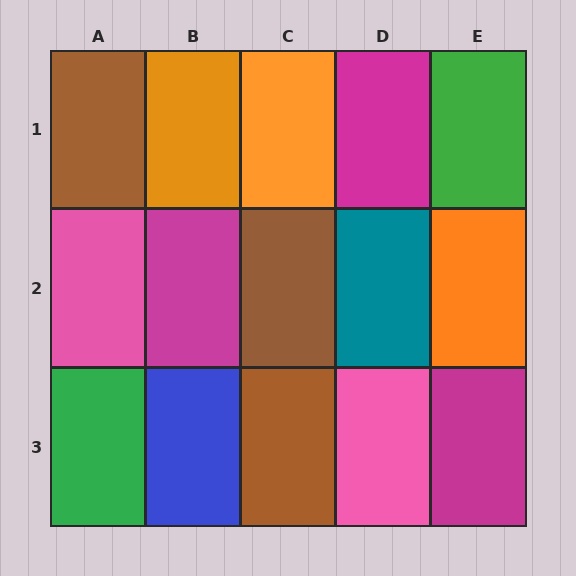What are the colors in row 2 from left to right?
Pink, magenta, brown, teal, orange.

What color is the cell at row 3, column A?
Green.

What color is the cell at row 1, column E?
Green.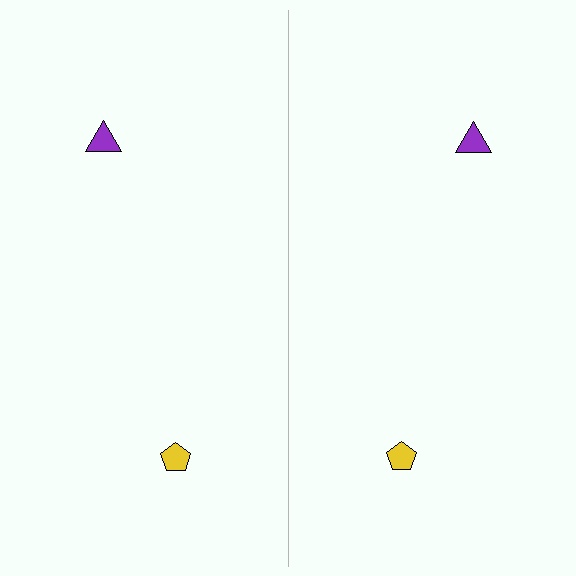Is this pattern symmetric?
Yes, this pattern has bilateral (reflection) symmetry.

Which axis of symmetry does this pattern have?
The pattern has a vertical axis of symmetry running through the center of the image.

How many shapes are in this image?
There are 4 shapes in this image.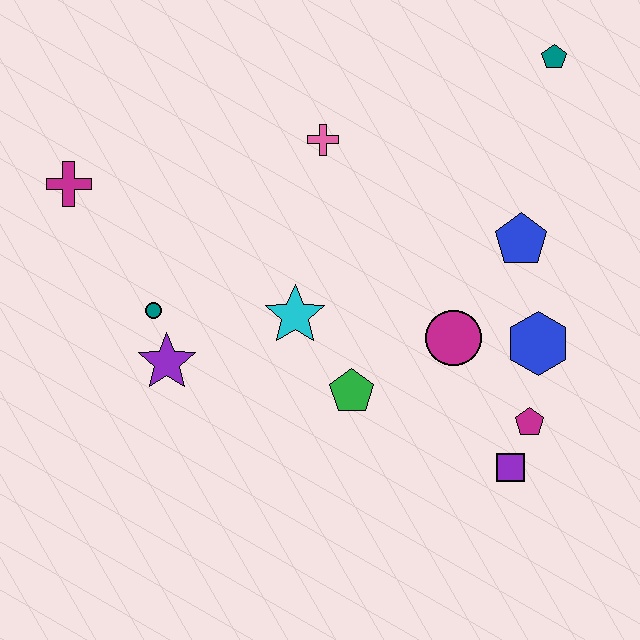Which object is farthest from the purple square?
The magenta cross is farthest from the purple square.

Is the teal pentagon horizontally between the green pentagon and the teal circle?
No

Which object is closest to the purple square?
The magenta pentagon is closest to the purple square.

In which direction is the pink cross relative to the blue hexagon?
The pink cross is to the left of the blue hexagon.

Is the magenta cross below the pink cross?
Yes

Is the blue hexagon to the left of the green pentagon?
No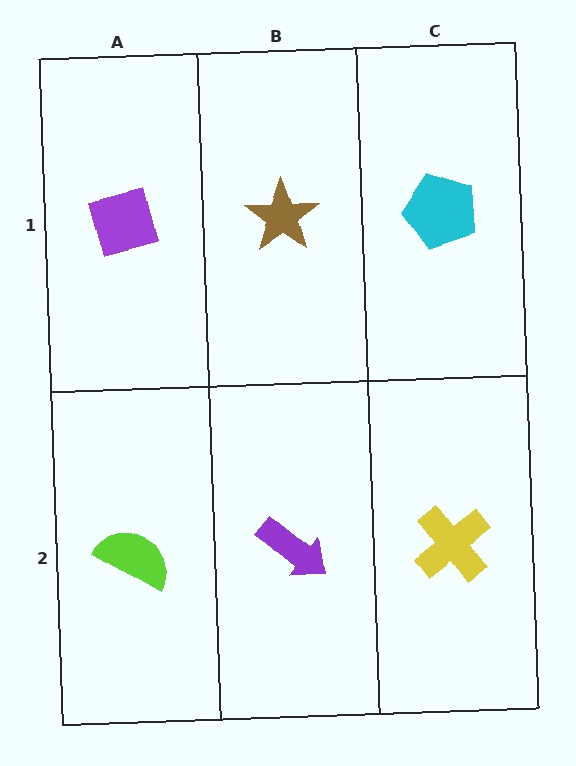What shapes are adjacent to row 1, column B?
A purple arrow (row 2, column B), a purple square (row 1, column A), a cyan pentagon (row 1, column C).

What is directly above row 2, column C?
A cyan pentagon.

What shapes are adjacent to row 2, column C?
A cyan pentagon (row 1, column C), a purple arrow (row 2, column B).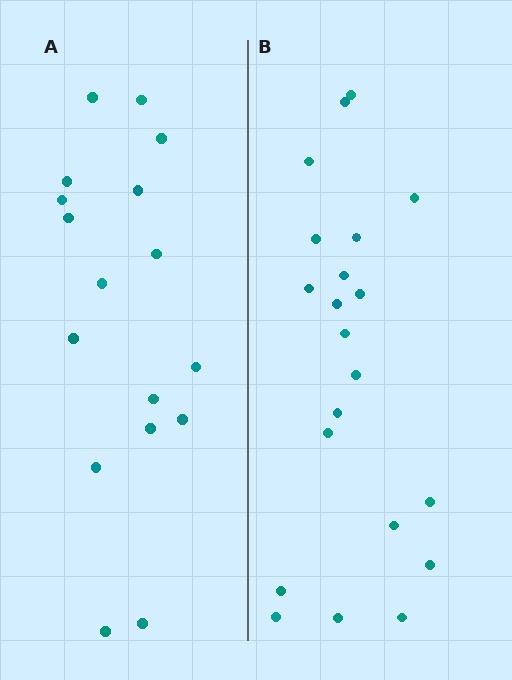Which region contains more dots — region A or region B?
Region B (the right region) has more dots.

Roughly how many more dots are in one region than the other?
Region B has about 4 more dots than region A.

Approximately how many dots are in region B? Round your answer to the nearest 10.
About 20 dots. (The exact count is 21, which rounds to 20.)